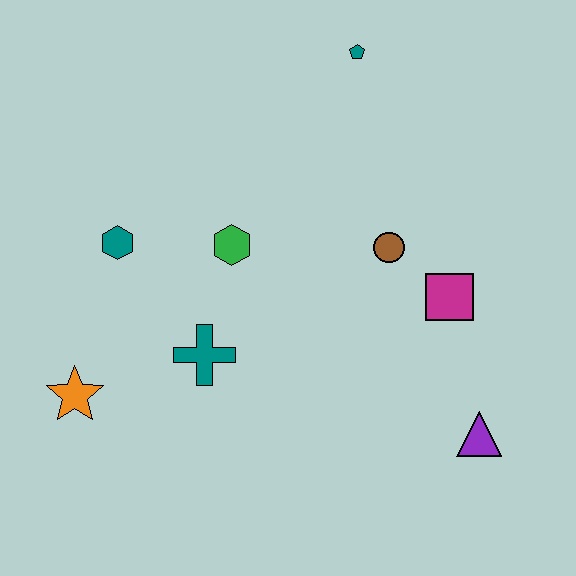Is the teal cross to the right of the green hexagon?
No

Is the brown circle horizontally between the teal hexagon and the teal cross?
No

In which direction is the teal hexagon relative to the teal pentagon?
The teal hexagon is to the left of the teal pentagon.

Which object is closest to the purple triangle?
The magenta square is closest to the purple triangle.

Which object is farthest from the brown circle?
The orange star is farthest from the brown circle.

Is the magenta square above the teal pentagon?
No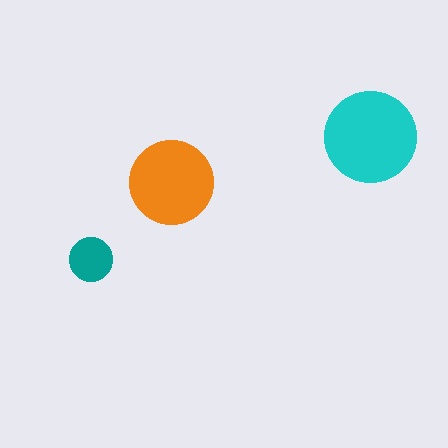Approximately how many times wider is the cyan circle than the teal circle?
About 2 times wider.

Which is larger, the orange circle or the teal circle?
The orange one.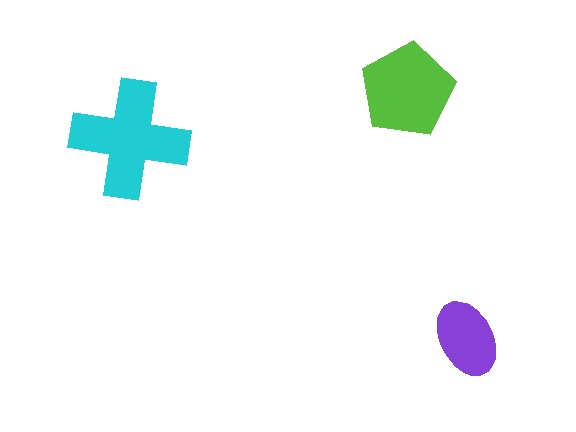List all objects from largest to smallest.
The cyan cross, the lime pentagon, the purple ellipse.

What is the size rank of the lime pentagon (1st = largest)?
2nd.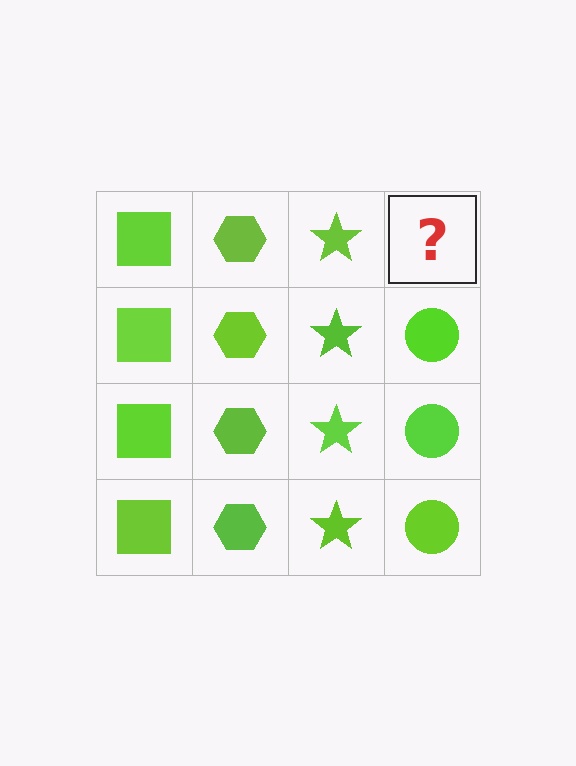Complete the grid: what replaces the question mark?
The question mark should be replaced with a lime circle.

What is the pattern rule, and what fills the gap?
The rule is that each column has a consistent shape. The gap should be filled with a lime circle.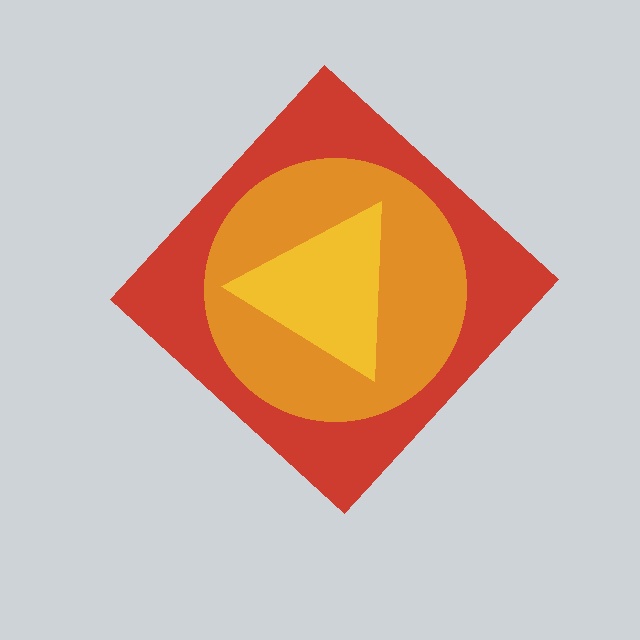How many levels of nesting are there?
3.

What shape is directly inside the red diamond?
The orange circle.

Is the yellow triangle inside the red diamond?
Yes.